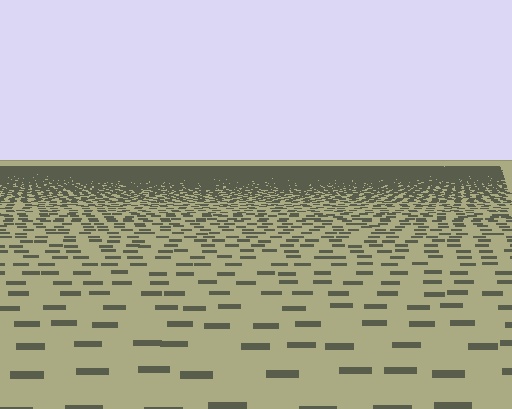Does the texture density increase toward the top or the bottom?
Density increases toward the top.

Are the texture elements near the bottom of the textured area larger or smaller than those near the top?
Larger. Near the bottom, elements are closer to the viewer and appear at a bigger on-screen size.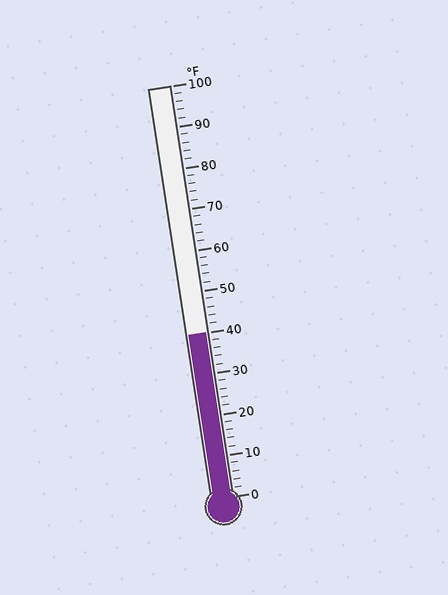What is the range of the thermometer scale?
The thermometer scale ranges from 0°F to 100°F.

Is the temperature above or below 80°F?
The temperature is below 80°F.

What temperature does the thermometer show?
The thermometer shows approximately 40°F.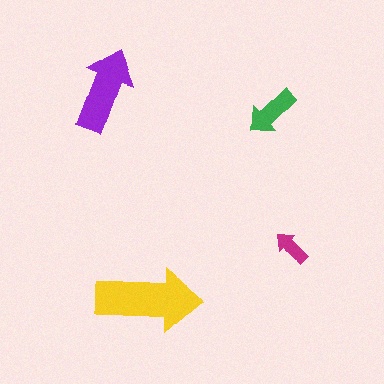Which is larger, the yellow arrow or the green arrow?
The yellow one.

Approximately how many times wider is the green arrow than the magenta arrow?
About 1.5 times wider.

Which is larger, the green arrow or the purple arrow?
The purple one.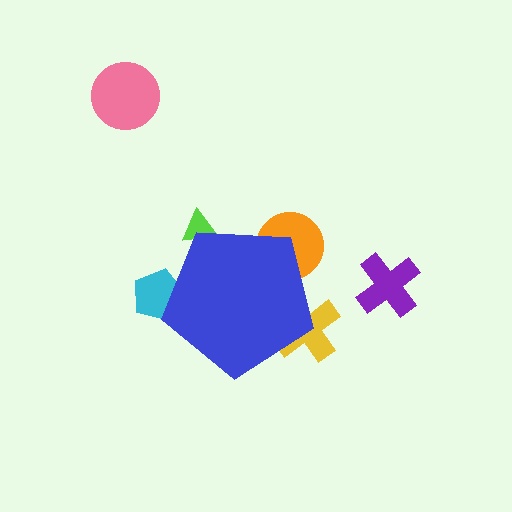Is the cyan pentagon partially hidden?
Yes, the cyan pentagon is partially hidden behind the blue pentagon.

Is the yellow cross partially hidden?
Yes, the yellow cross is partially hidden behind the blue pentagon.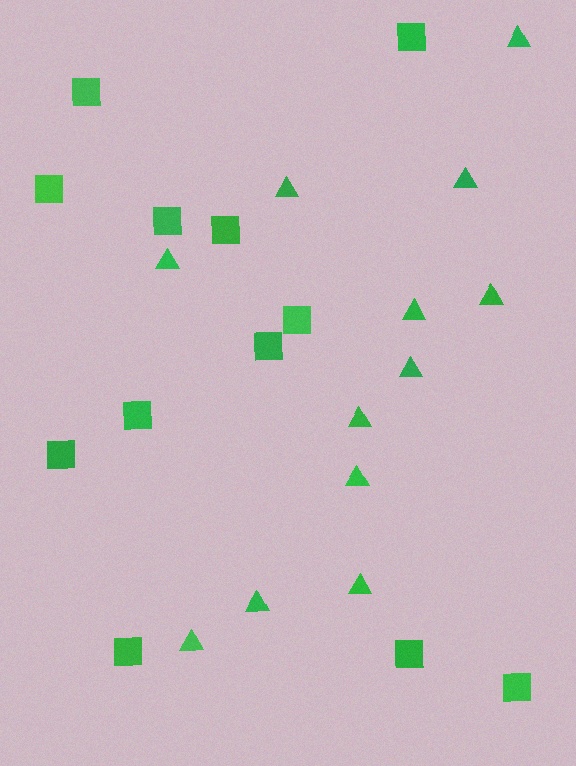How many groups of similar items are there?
There are 2 groups: one group of triangles (12) and one group of squares (12).